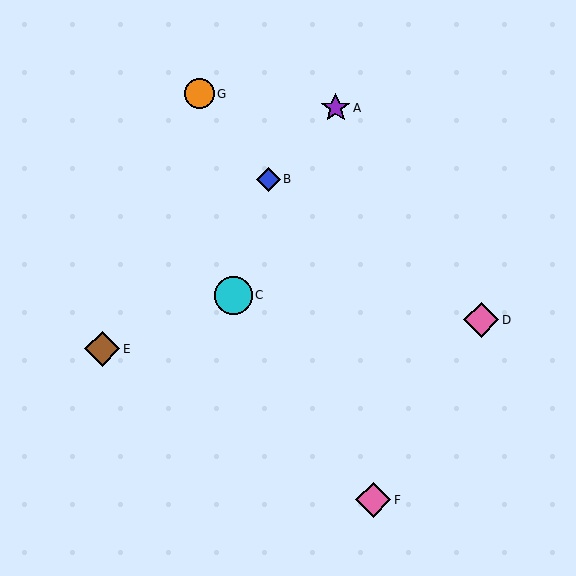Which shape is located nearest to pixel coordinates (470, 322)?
The pink diamond (labeled D) at (481, 320) is nearest to that location.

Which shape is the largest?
The cyan circle (labeled C) is the largest.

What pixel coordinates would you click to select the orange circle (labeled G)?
Click at (199, 94) to select the orange circle G.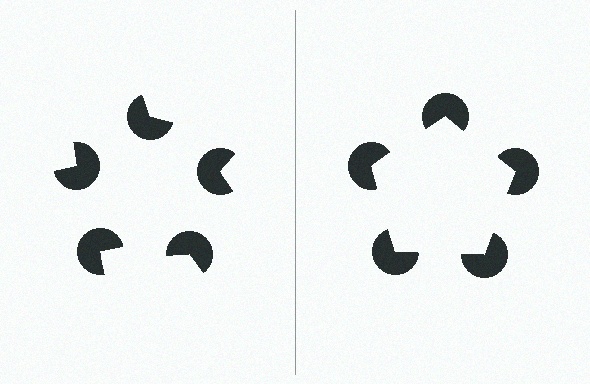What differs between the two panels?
The pac-man discs are positioned identically on both sides; only the wedge orientations differ. On the right they align to a pentagon; on the left they are misaligned.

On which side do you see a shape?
An illusory pentagon appears on the right side. On the left side the wedge cuts are rotated, so no coherent shape forms.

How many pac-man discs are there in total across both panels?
10 — 5 on each side.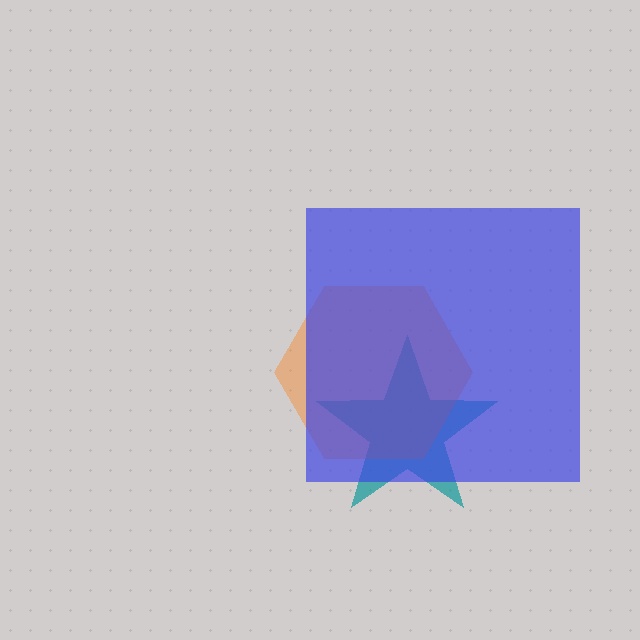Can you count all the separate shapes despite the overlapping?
Yes, there are 3 separate shapes.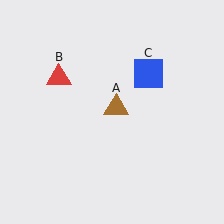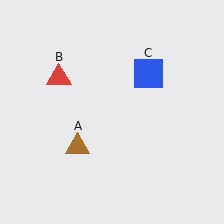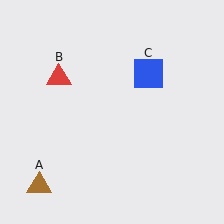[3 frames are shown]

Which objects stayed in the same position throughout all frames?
Red triangle (object B) and blue square (object C) remained stationary.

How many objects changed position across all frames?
1 object changed position: brown triangle (object A).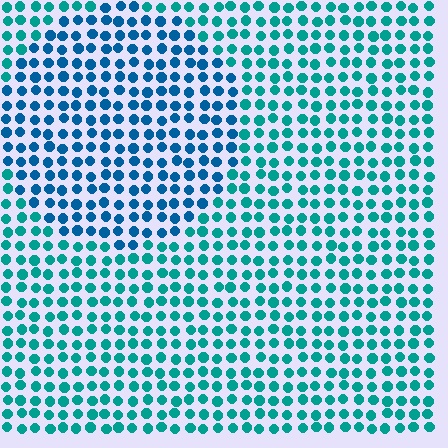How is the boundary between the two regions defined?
The boundary is defined purely by a slight shift in hue (about 30 degrees). Spacing, size, and orientation are identical on both sides.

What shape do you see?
I see a circle.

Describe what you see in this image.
The image is filled with small teal elements in a uniform arrangement. A circle-shaped region is visible where the elements are tinted to a slightly different hue, forming a subtle color boundary.